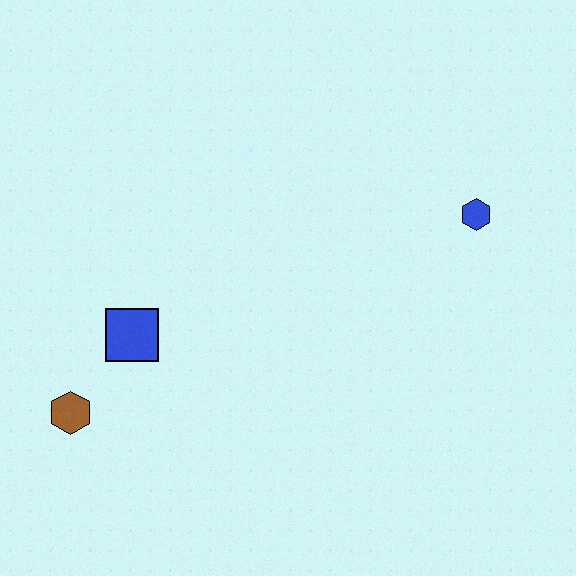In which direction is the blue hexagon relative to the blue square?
The blue hexagon is to the right of the blue square.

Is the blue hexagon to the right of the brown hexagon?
Yes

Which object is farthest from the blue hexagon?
The brown hexagon is farthest from the blue hexagon.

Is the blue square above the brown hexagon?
Yes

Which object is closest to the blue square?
The brown hexagon is closest to the blue square.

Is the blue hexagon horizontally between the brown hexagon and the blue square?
No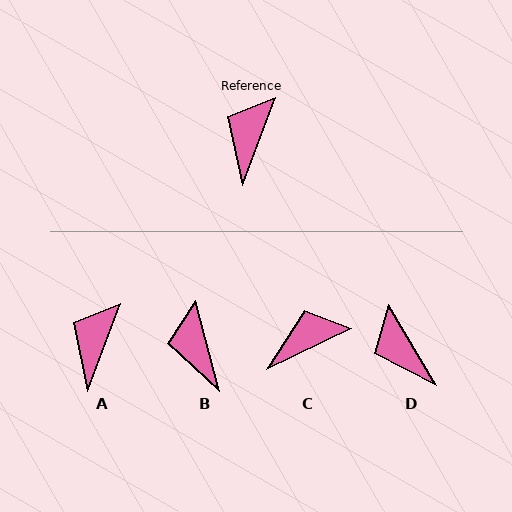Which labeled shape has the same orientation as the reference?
A.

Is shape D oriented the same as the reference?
No, it is off by about 52 degrees.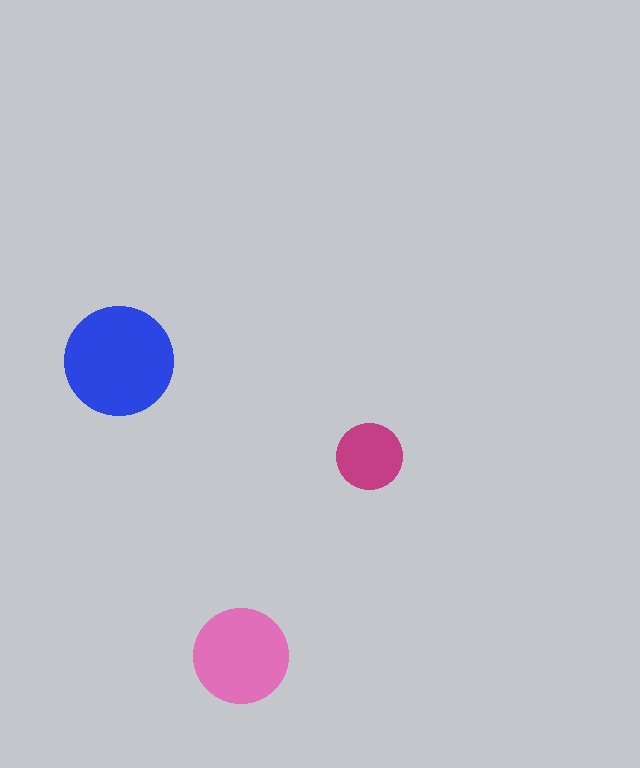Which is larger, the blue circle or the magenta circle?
The blue one.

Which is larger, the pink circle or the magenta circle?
The pink one.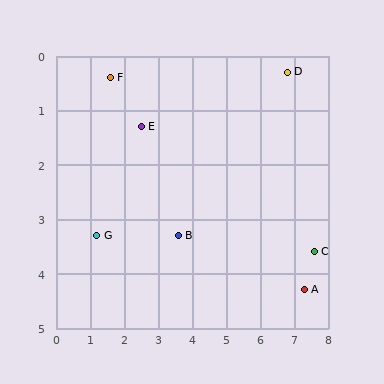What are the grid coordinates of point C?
Point C is at approximately (7.6, 3.6).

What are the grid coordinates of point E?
Point E is at approximately (2.5, 1.3).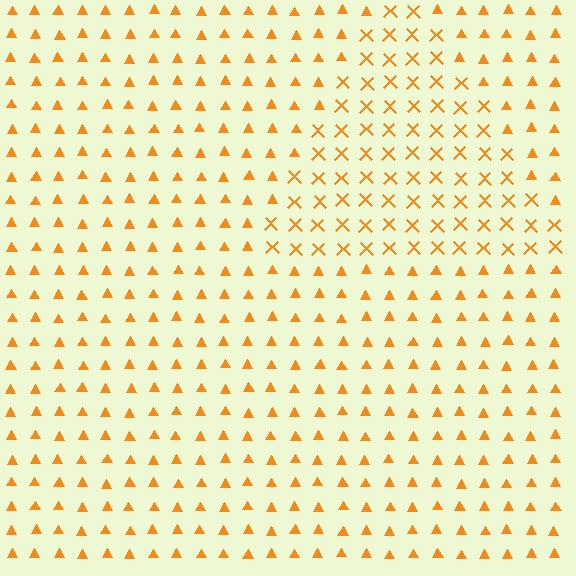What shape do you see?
I see a triangle.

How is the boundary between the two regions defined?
The boundary is defined by a change in element shape: X marks inside vs. triangles outside. All elements share the same color and spacing.